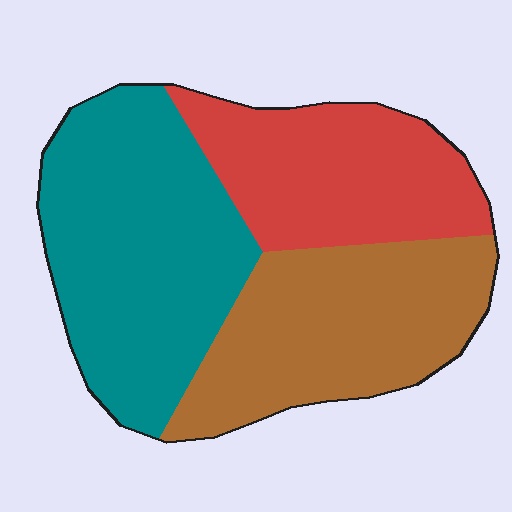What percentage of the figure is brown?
Brown takes up between a quarter and a half of the figure.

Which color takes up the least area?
Red, at roughly 25%.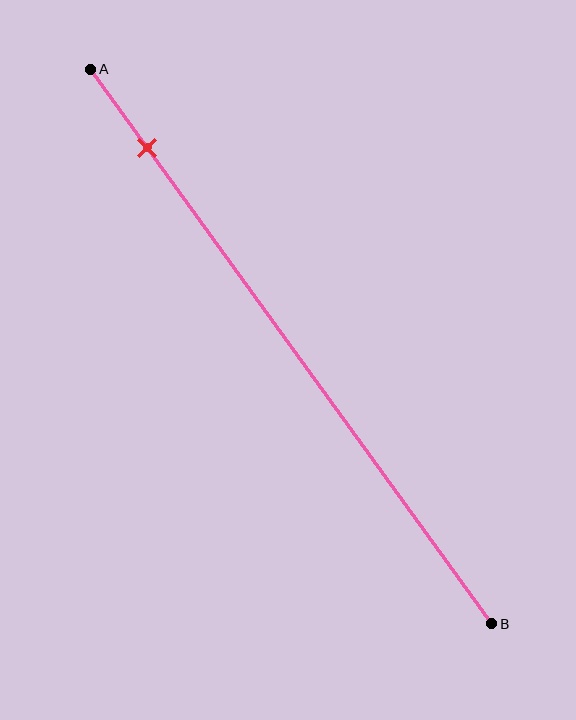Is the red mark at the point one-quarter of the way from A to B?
No, the mark is at about 15% from A, not at the 25% one-quarter point.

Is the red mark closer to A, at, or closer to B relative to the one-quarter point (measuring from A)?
The red mark is closer to point A than the one-quarter point of segment AB.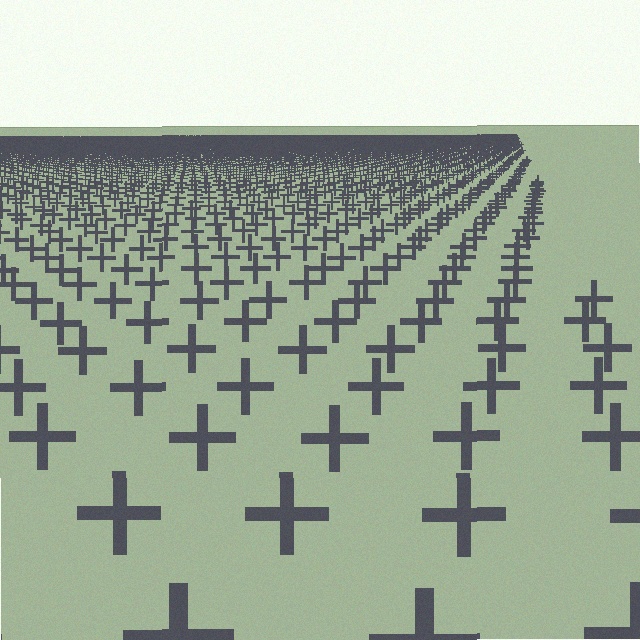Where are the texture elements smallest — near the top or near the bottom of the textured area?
Near the top.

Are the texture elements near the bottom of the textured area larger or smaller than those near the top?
Larger. Near the bottom, elements are closer to the viewer and appear at a bigger on-screen size.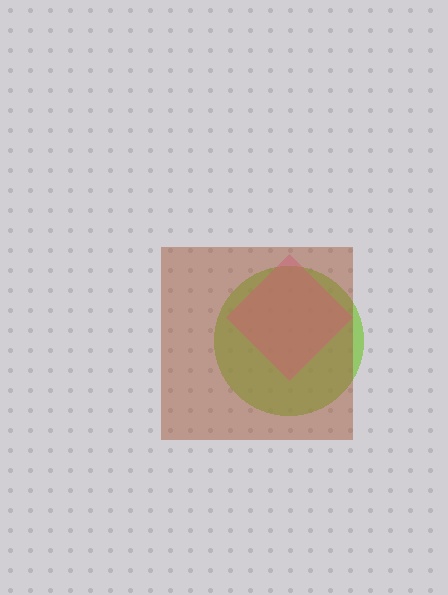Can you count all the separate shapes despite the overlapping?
Yes, there are 3 separate shapes.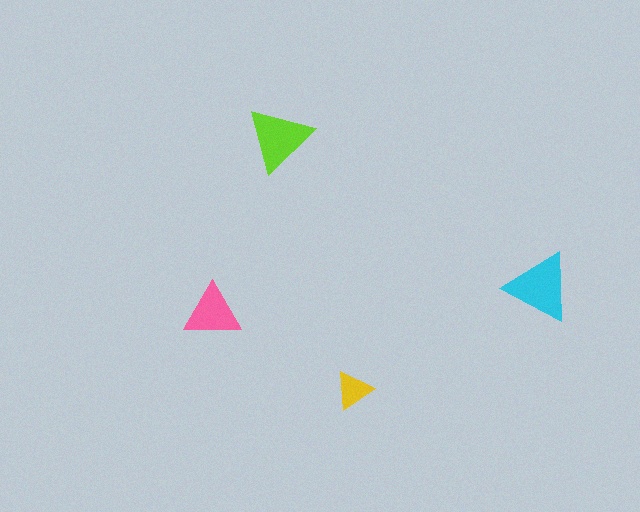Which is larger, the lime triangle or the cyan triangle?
The cyan one.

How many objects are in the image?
There are 4 objects in the image.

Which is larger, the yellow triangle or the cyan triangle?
The cyan one.